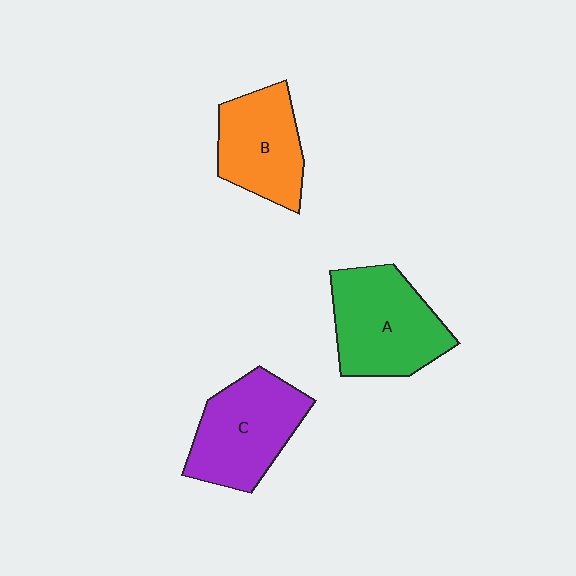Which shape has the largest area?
Shape A (green).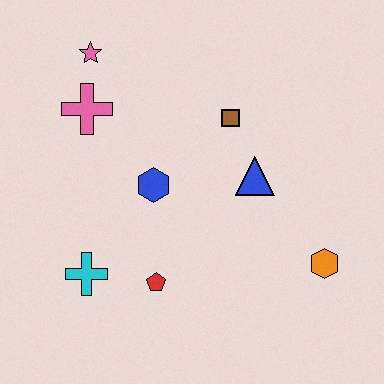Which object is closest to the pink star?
The pink cross is closest to the pink star.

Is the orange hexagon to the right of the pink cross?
Yes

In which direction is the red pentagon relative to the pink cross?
The red pentagon is below the pink cross.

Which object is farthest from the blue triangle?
The pink star is farthest from the blue triangle.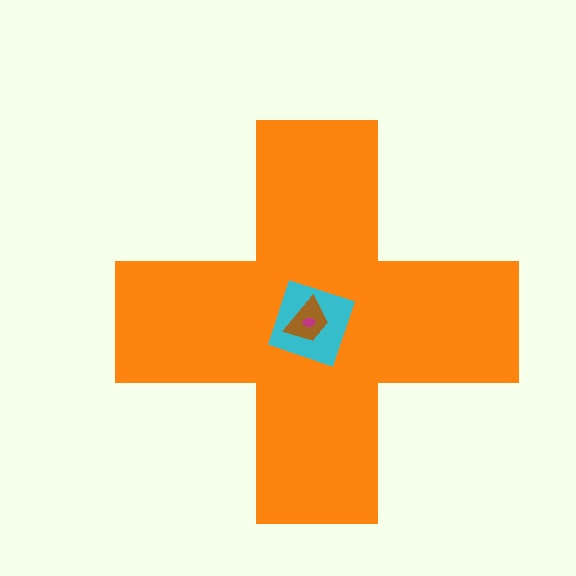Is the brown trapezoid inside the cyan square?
Yes.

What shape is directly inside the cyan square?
The brown trapezoid.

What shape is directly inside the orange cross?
The cyan square.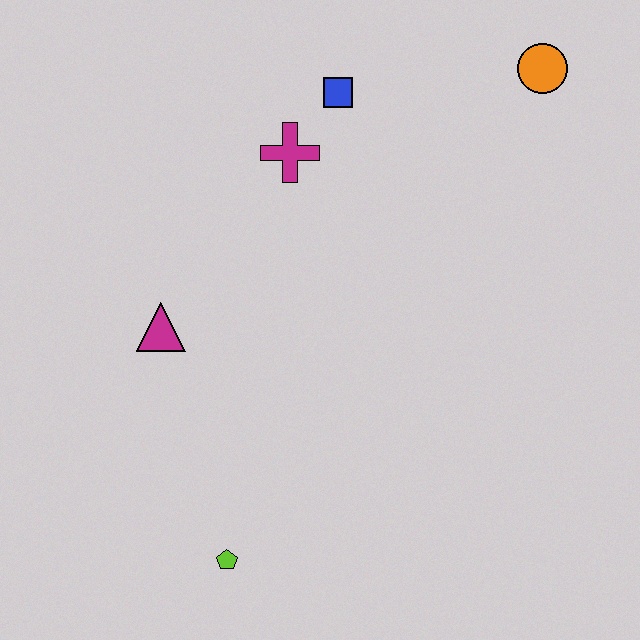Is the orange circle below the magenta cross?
No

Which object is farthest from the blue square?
The lime pentagon is farthest from the blue square.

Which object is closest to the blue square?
The magenta cross is closest to the blue square.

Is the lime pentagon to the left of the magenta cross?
Yes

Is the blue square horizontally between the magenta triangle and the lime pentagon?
No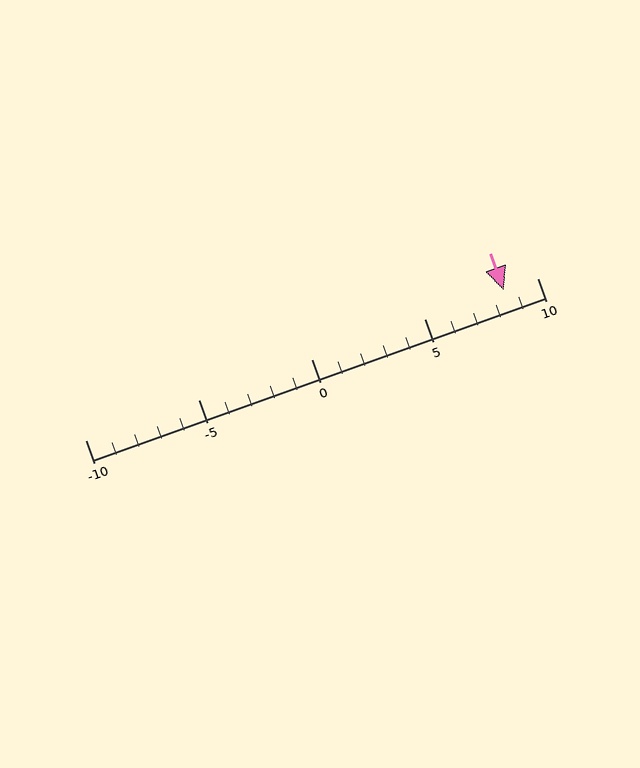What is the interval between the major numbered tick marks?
The major tick marks are spaced 5 units apart.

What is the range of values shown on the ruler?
The ruler shows values from -10 to 10.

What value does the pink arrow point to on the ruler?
The pink arrow points to approximately 8.